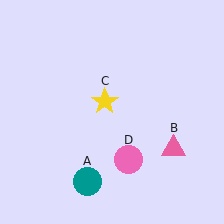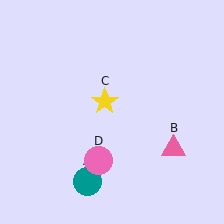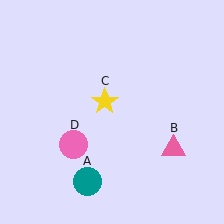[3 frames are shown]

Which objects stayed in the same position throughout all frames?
Teal circle (object A) and pink triangle (object B) and yellow star (object C) remained stationary.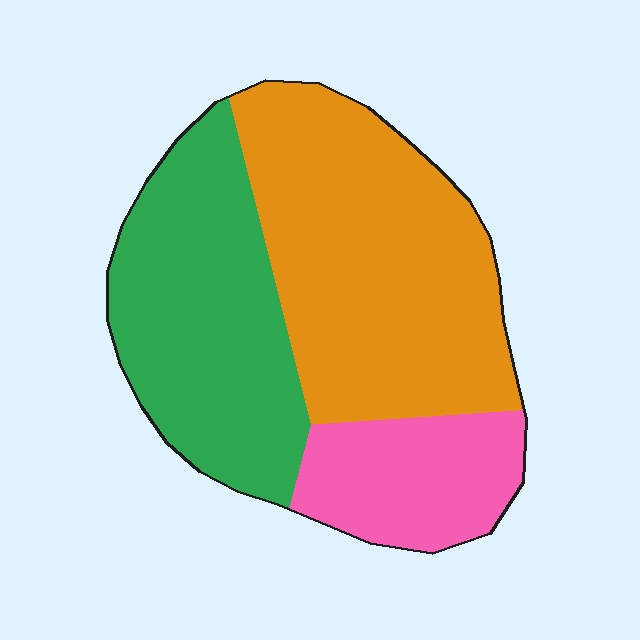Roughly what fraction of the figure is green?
Green covers roughly 35% of the figure.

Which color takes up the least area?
Pink, at roughly 20%.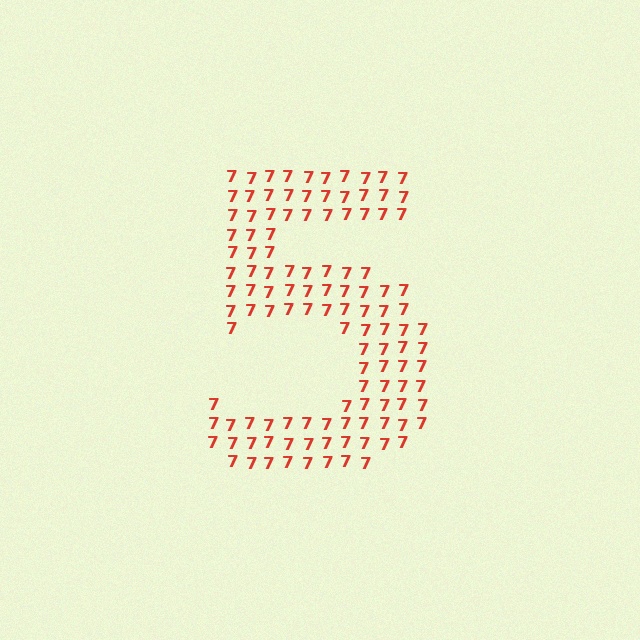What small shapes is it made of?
It is made of small digit 7's.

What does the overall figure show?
The overall figure shows the digit 5.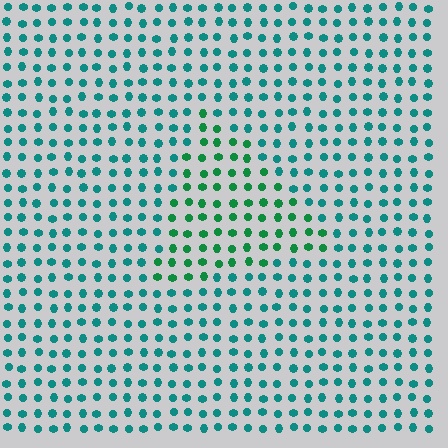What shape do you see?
I see a triangle.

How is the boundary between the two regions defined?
The boundary is defined purely by a slight shift in hue (about 34 degrees). Spacing, size, and orientation are identical on both sides.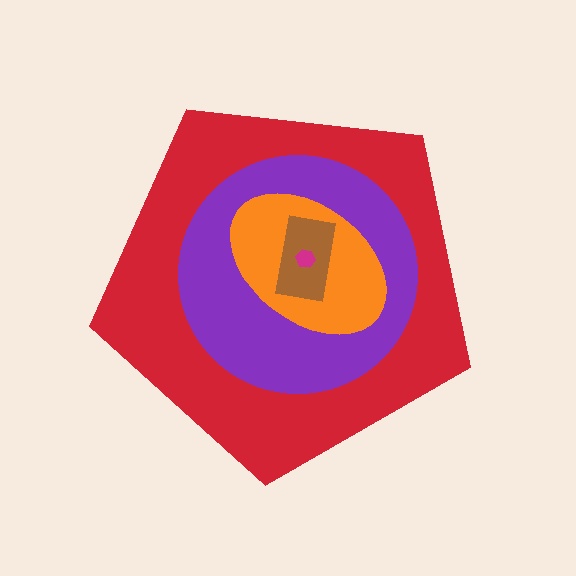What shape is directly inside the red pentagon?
The purple circle.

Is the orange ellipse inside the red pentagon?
Yes.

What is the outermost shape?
The red pentagon.